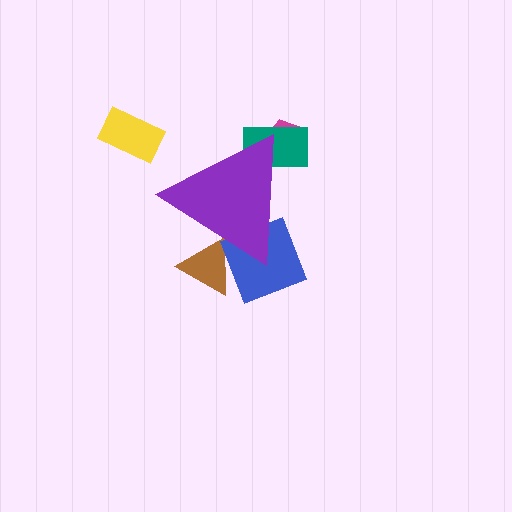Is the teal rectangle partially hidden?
Yes, the teal rectangle is partially hidden behind the purple triangle.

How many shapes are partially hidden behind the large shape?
4 shapes are partially hidden.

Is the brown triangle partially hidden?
Yes, the brown triangle is partially hidden behind the purple triangle.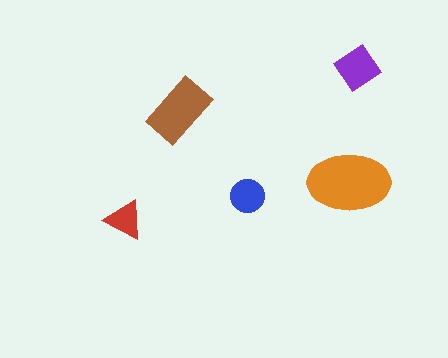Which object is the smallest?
The red triangle.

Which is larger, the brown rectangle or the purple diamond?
The brown rectangle.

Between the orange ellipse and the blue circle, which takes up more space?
The orange ellipse.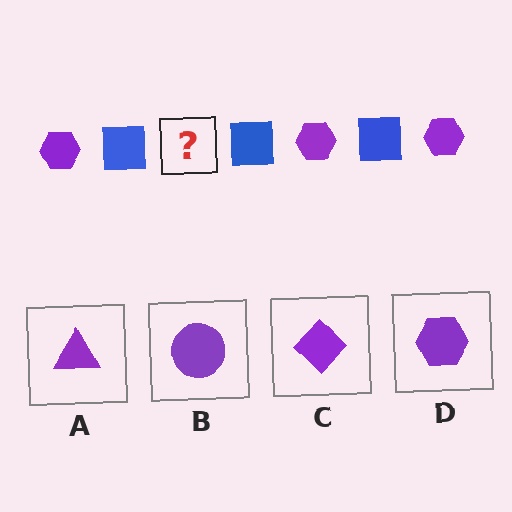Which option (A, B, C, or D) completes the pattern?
D.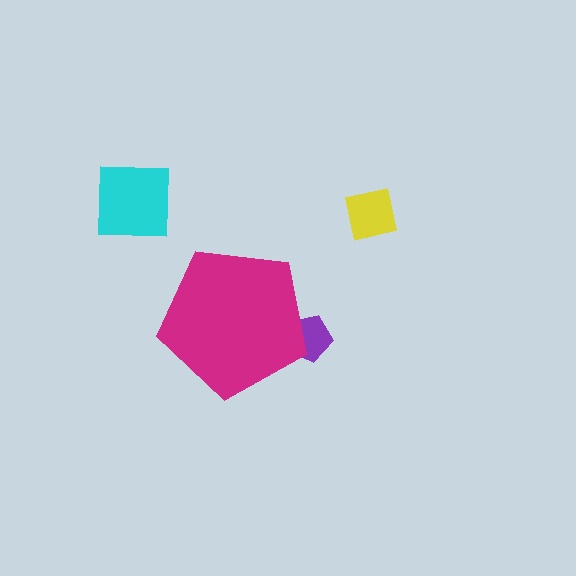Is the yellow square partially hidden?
No, the yellow square is fully visible.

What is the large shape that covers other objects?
A magenta pentagon.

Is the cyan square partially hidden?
No, the cyan square is fully visible.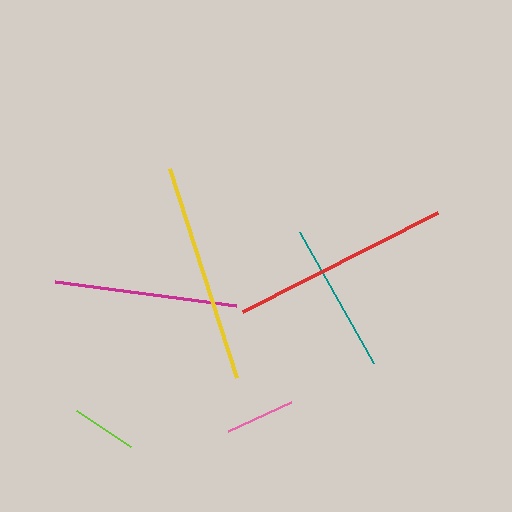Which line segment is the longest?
The yellow line is the longest at approximately 220 pixels.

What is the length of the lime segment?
The lime segment is approximately 64 pixels long.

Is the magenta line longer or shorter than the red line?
The red line is longer than the magenta line.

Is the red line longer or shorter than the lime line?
The red line is longer than the lime line.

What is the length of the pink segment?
The pink segment is approximately 70 pixels long.